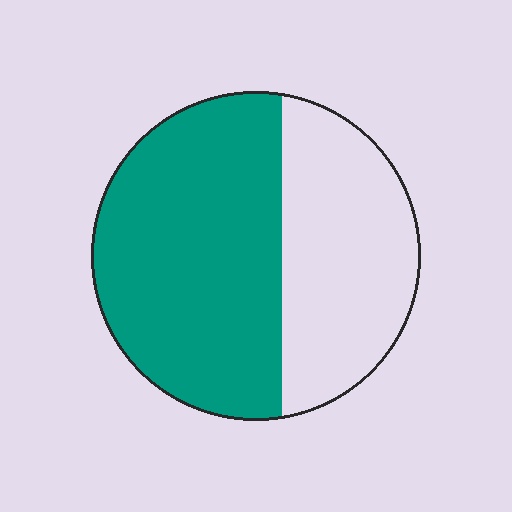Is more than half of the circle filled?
Yes.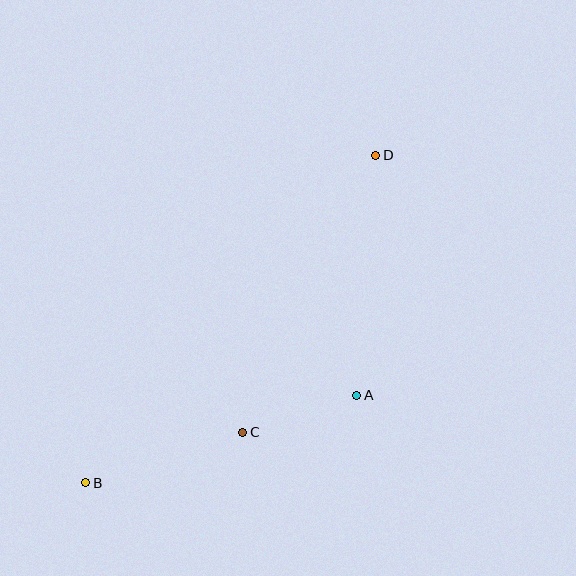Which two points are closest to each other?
Points A and C are closest to each other.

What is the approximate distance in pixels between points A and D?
The distance between A and D is approximately 241 pixels.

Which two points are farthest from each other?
Points B and D are farthest from each other.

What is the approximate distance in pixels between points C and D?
The distance between C and D is approximately 308 pixels.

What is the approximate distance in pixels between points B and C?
The distance between B and C is approximately 165 pixels.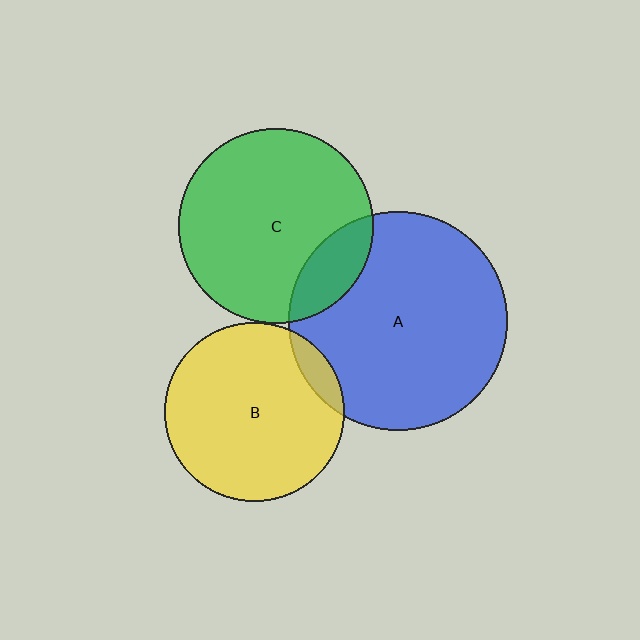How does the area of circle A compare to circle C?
Approximately 1.3 times.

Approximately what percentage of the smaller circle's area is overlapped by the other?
Approximately 15%.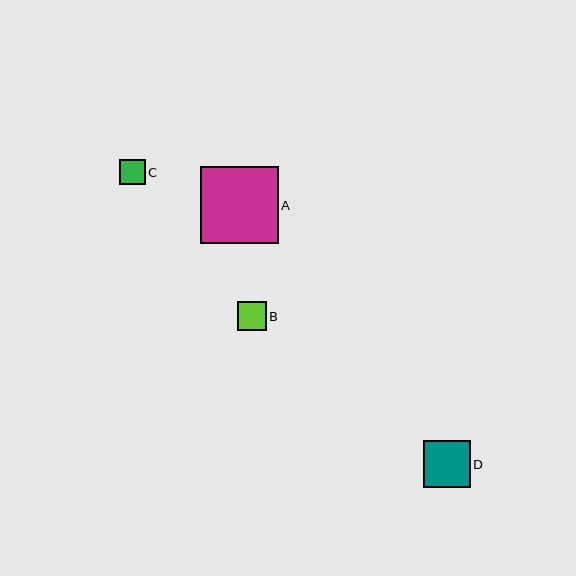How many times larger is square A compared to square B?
Square A is approximately 2.7 times the size of square B.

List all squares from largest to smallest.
From largest to smallest: A, D, B, C.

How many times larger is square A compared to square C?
Square A is approximately 3.0 times the size of square C.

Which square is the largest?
Square A is the largest with a size of approximately 78 pixels.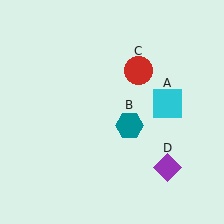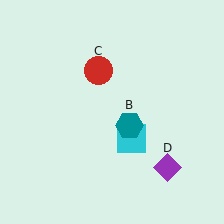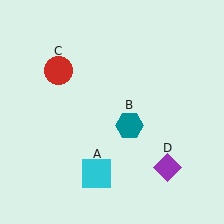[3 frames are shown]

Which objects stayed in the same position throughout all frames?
Teal hexagon (object B) and purple diamond (object D) remained stationary.